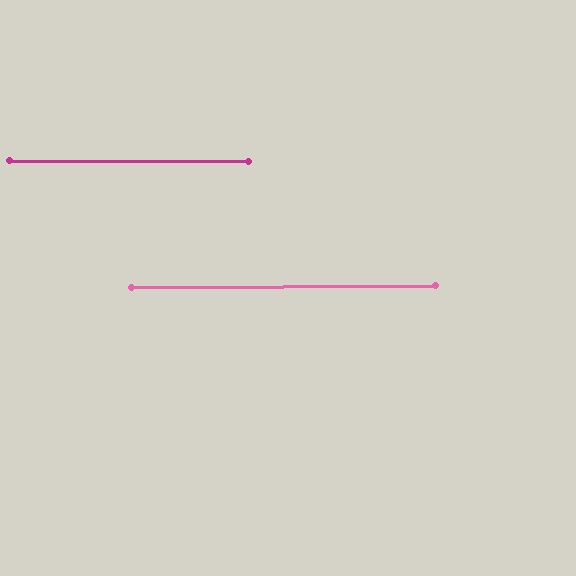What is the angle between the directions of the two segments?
Approximately 0 degrees.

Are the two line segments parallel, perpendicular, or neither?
Parallel — their directions differ by only 0.3°.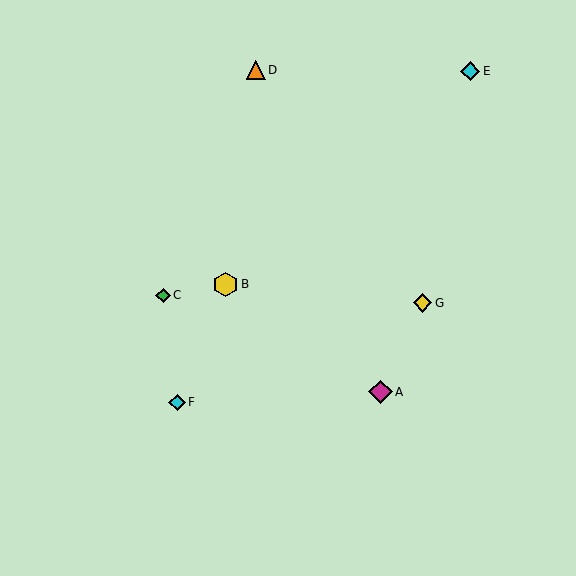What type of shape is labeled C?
Shape C is a green diamond.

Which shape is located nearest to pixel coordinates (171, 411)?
The cyan diamond (labeled F) at (177, 402) is nearest to that location.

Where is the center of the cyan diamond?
The center of the cyan diamond is at (470, 71).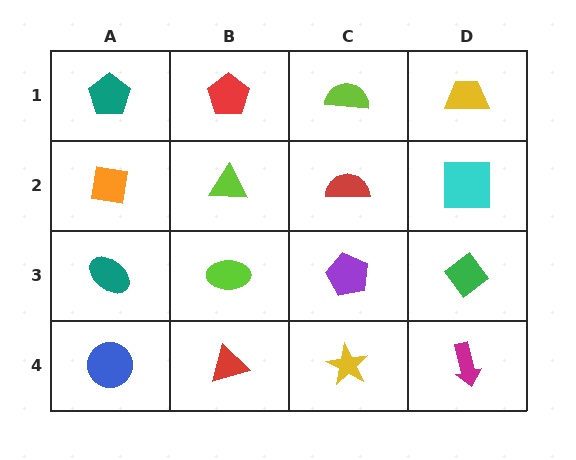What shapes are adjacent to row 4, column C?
A purple pentagon (row 3, column C), a red triangle (row 4, column B), a magenta arrow (row 4, column D).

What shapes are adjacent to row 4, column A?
A teal ellipse (row 3, column A), a red triangle (row 4, column B).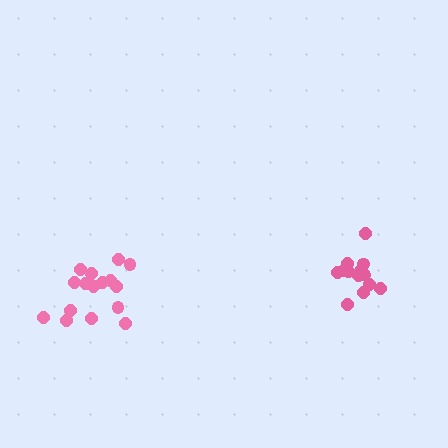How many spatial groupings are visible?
There are 2 spatial groupings.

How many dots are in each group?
Group 1: 16 dots, Group 2: 13 dots (29 total).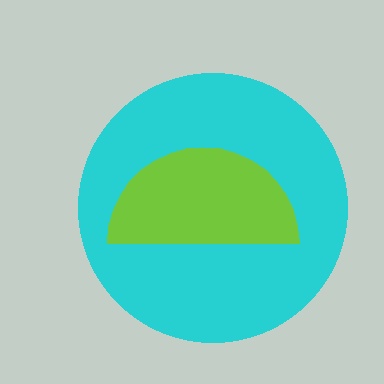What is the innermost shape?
The lime semicircle.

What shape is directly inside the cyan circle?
The lime semicircle.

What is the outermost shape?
The cyan circle.